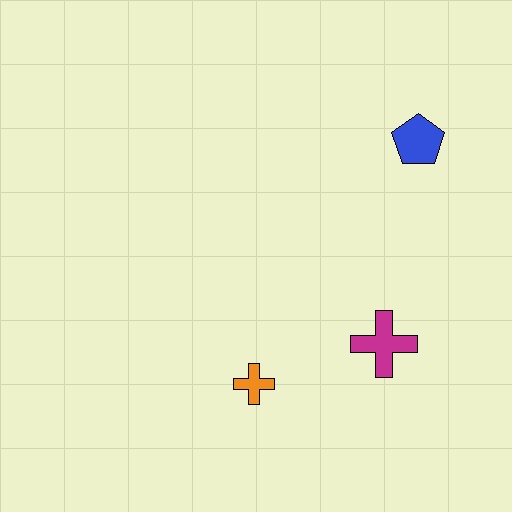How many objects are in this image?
There are 3 objects.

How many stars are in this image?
There are no stars.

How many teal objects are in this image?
There are no teal objects.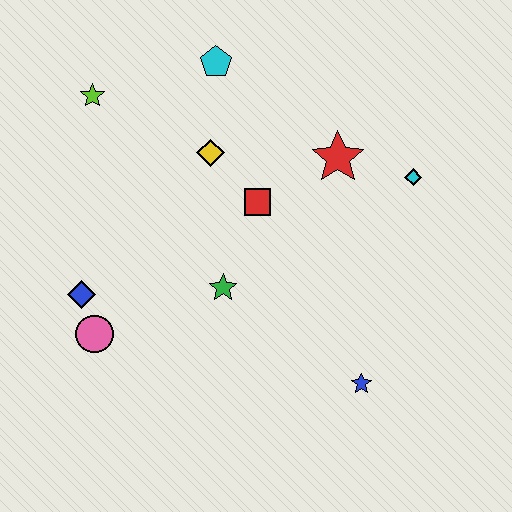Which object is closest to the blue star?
The green star is closest to the blue star.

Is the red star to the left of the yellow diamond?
No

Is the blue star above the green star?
No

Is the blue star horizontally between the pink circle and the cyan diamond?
Yes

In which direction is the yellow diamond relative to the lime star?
The yellow diamond is to the right of the lime star.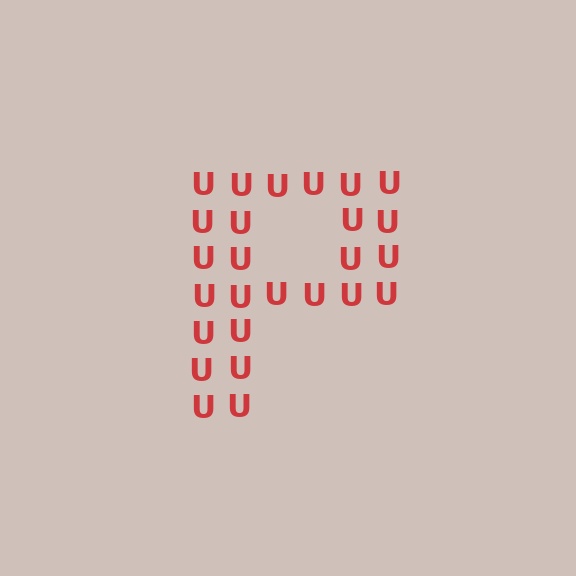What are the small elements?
The small elements are letter U's.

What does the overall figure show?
The overall figure shows the letter P.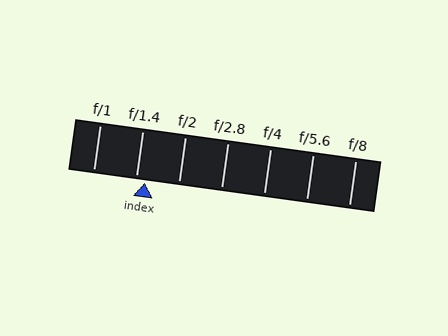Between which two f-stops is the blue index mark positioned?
The index mark is between f/1.4 and f/2.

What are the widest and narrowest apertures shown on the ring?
The widest aperture shown is f/1 and the narrowest is f/8.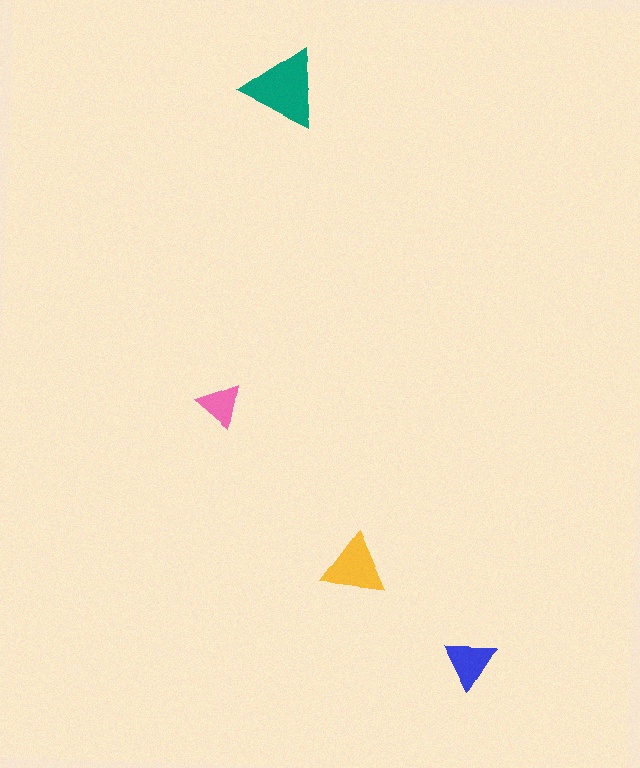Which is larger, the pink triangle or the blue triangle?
The blue one.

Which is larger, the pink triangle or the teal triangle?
The teal one.